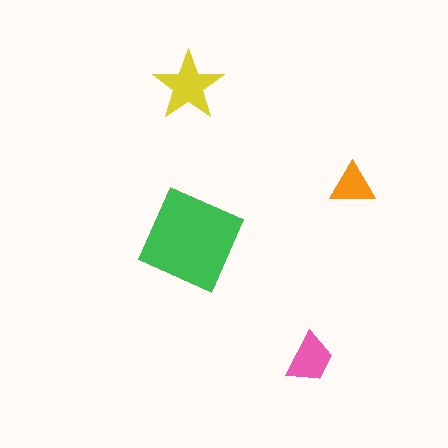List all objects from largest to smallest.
The green diamond, the yellow star, the pink trapezoid, the orange triangle.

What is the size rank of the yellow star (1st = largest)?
2nd.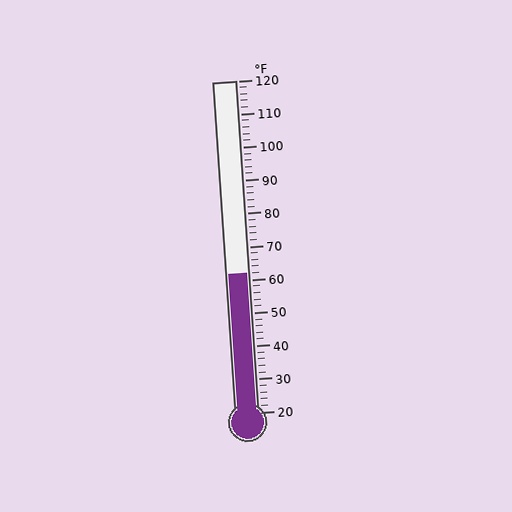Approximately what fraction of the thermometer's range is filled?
The thermometer is filled to approximately 40% of its range.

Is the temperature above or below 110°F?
The temperature is below 110°F.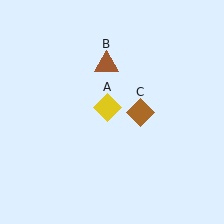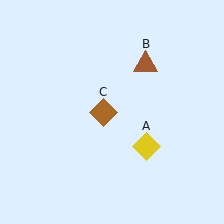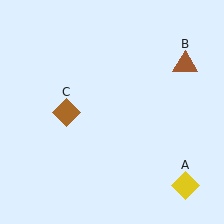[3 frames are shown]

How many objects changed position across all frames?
3 objects changed position: yellow diamond (object A), brown triangle (object B), brown diamond (object C).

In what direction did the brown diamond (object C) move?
The brown diamond (object C) moved left.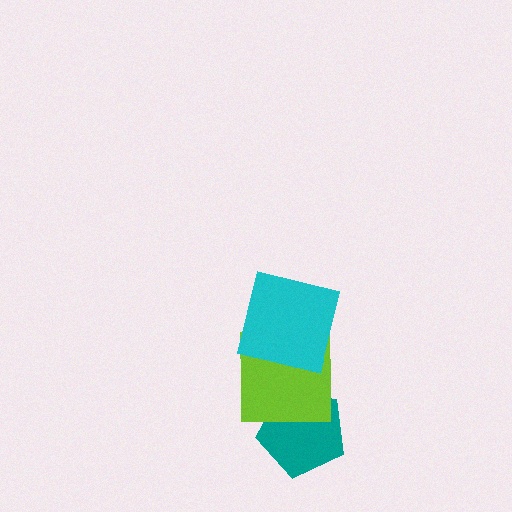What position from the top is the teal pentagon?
The teal pentagon is 3rd from the top.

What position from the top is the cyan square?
The cyan square is 1st from the top.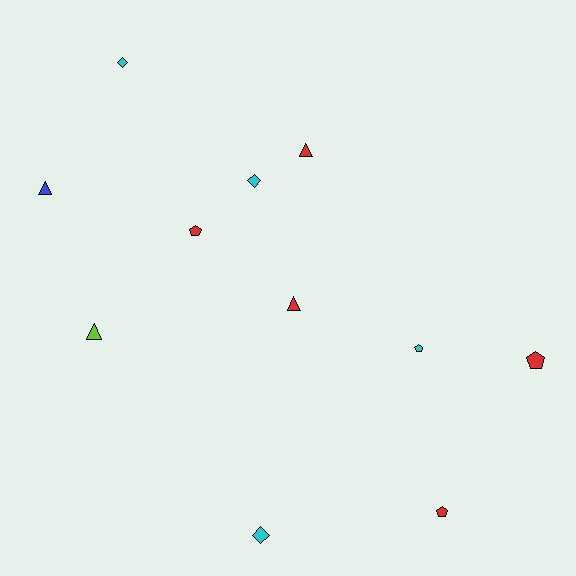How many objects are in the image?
There are 11 objects.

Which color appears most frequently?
Red, with 5 objects.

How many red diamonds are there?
There are no red diamonds.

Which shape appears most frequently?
Pentagon, with 4 objects.